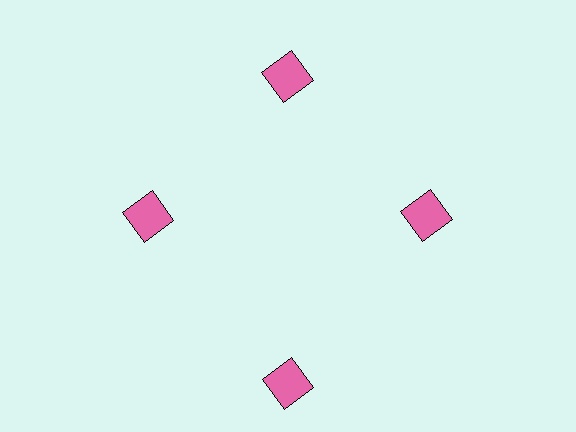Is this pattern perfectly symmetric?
No. The 4 pink squares are arranged in a ring, but one element near the 6 o'clock position is pushed outward from the center, breaking the 4-fold rotational symmetry.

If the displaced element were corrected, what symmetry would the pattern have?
It would have 4-fold rotational symmetry — the pattern would map onto itself every 90 degrees.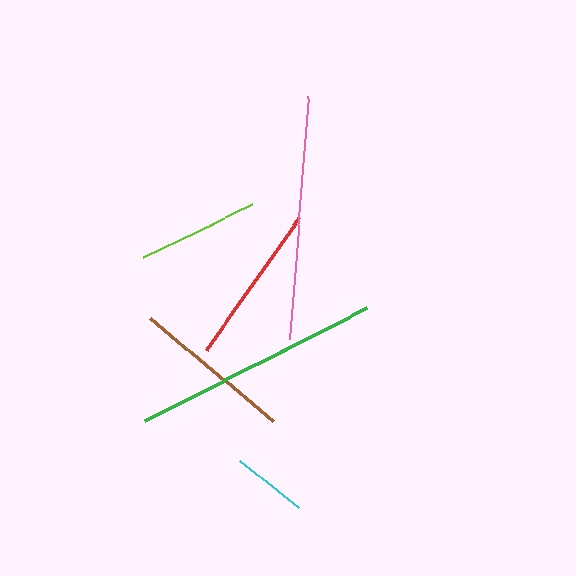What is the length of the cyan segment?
The cyan segment is approximately 75 pixels long.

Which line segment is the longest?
The green line is the longest at approximately 249 pixels.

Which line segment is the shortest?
The cyan line is the shortest at approximately 75 pixels.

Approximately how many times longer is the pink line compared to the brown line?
The pink line is approximately 1.5 times the length of the brown line.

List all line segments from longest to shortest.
From longest to shortest: green, pink, red, brown, lime, cyan.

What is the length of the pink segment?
The pink segment is approximately 243 pixels long.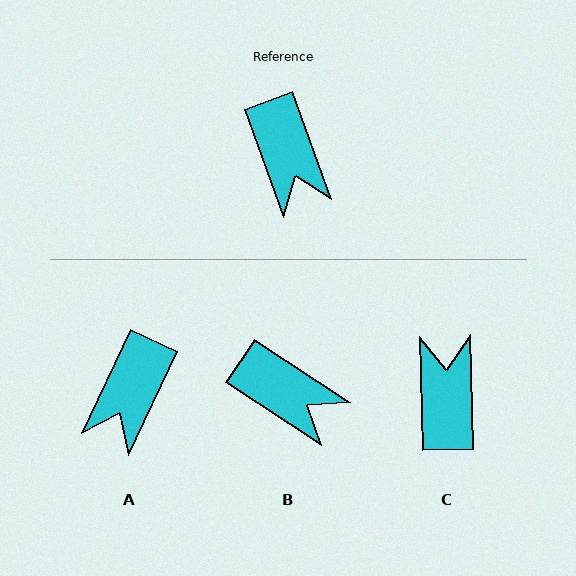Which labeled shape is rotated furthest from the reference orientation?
C, about 161 degrees away.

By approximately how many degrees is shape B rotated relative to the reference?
Approximately 37 degrees counter-clockwise.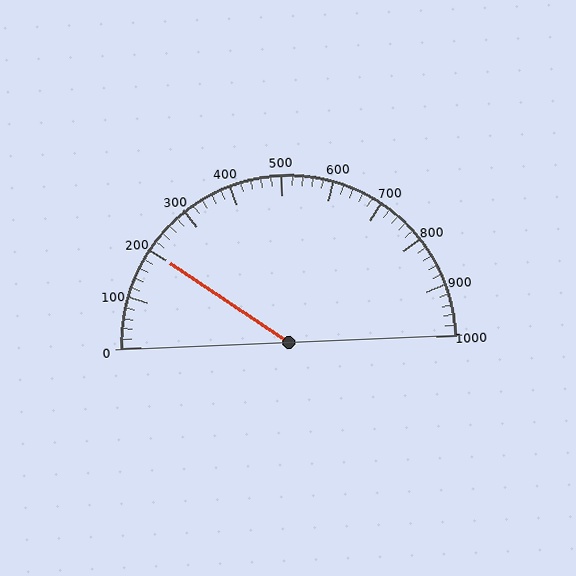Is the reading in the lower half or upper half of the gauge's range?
The reading is in the lower half of the range (0 to 1000).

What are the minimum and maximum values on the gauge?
The gauge ranges from 0 to 1000.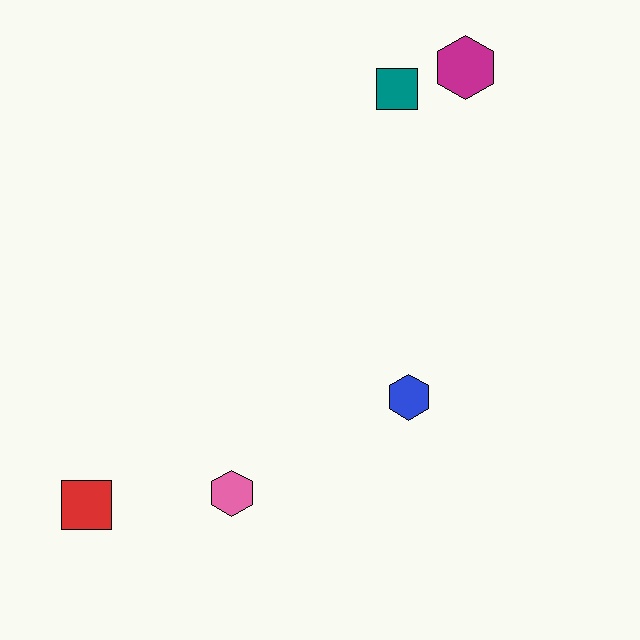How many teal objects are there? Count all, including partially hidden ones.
There is 1 teal object.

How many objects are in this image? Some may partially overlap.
There are 5 objects.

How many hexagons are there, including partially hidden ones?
There are 3 hexagons.